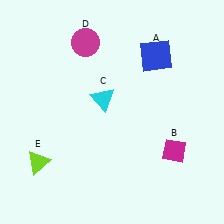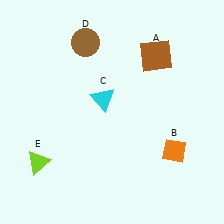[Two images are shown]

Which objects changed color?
A changed from blue to brown. B changed from magenta to orange. D changed from magenta to brown.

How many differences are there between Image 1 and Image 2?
There are 3 differences between the two images.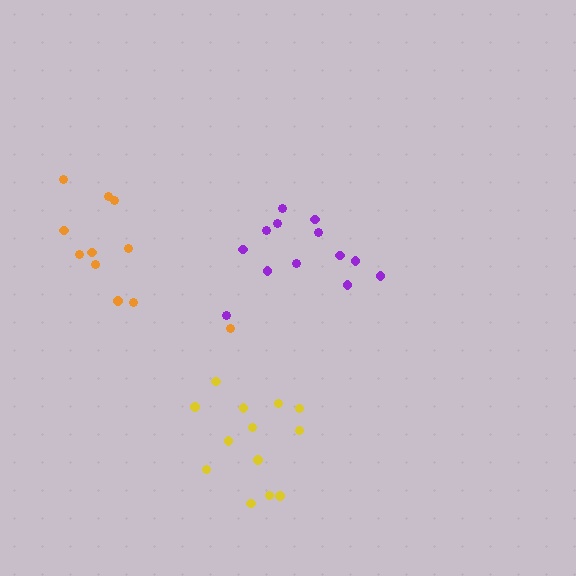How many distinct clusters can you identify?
There are 3 distinct clusters.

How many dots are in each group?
Group 1: 13 dots, Group 2: 12 dots, Group 3: 13 dots (38 total).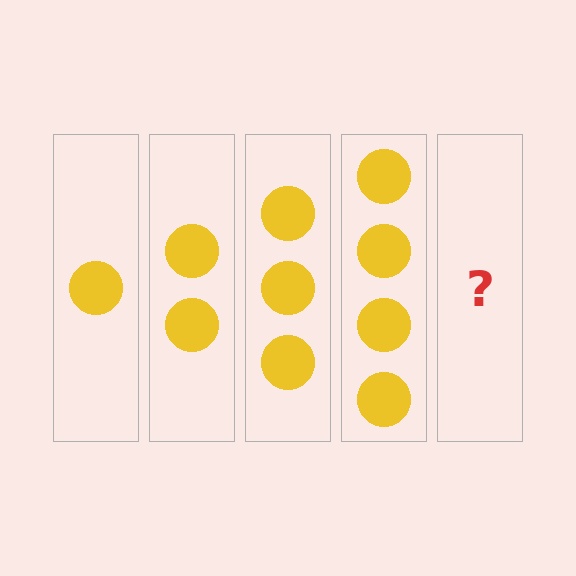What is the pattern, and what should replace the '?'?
The pattern is that each step adds one more circle. The '?' should be 5 circles.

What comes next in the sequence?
The next element should be 5 circles.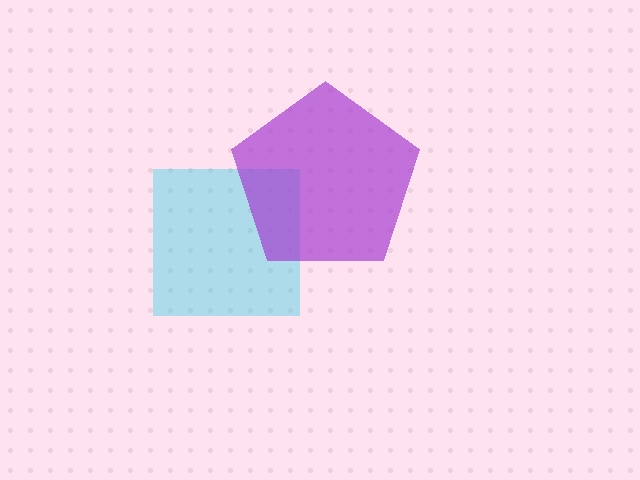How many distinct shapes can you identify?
There are 2 distinct shapes: a cyan square, a purple pentagon.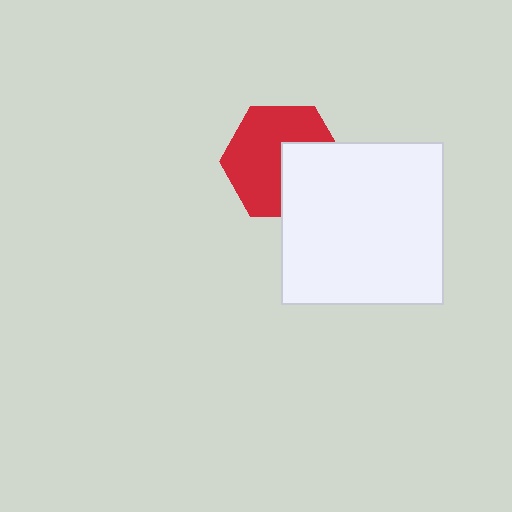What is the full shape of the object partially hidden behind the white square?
The partially hidden object is a red hexagon.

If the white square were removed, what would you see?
You would see the complete red hexagon.